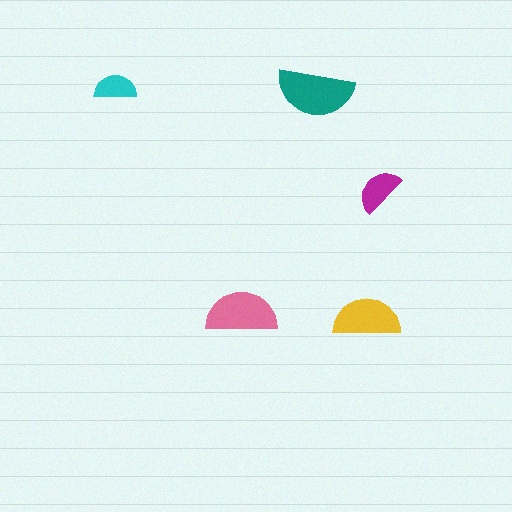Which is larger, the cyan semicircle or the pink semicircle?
The pink one.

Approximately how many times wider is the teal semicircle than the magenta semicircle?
About 1.5 times wider.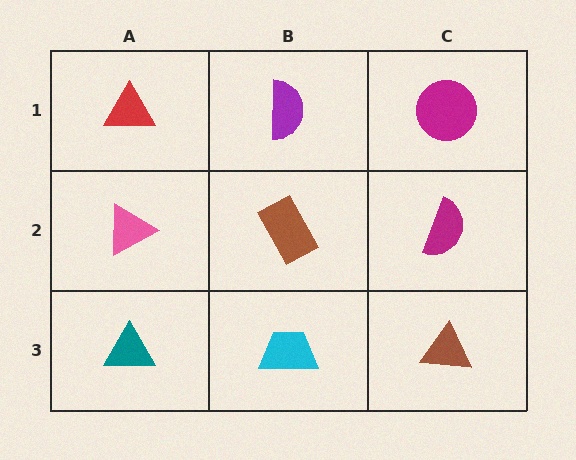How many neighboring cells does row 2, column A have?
3.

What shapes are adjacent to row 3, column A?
A pink triangle (row 2, column A), a cyan trapezoid (row 3, column B).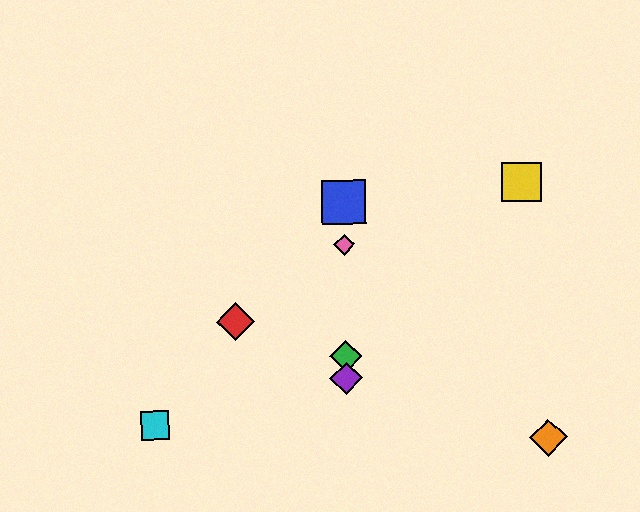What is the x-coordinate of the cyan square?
The cyan square is at x≈155.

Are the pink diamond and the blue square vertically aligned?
Yes, both are at x≈344.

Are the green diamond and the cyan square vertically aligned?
No, the green diamond is at x≈346 and the cyan square is at x≈155.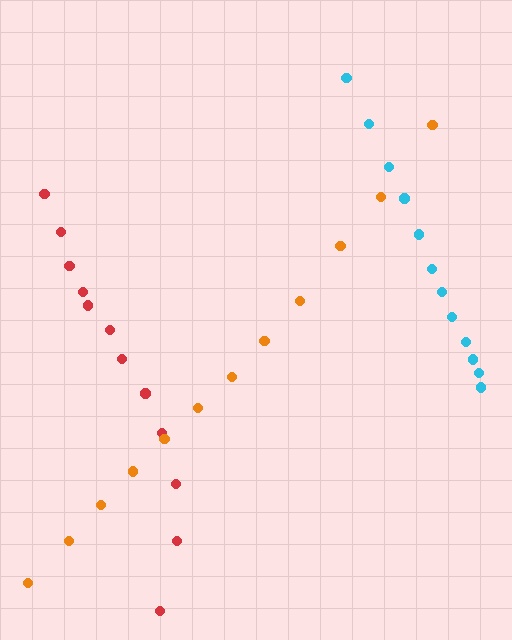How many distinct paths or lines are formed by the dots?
There are 3 distinct paths.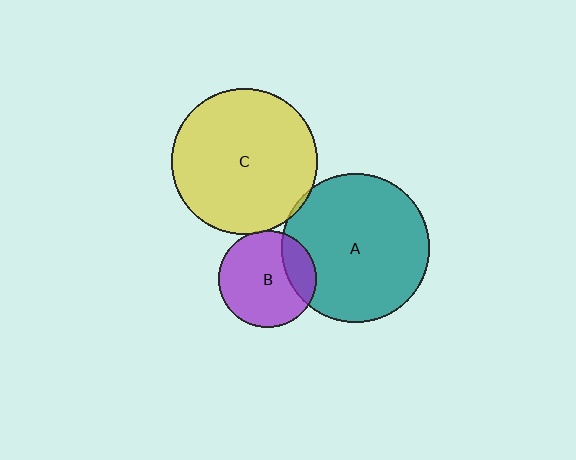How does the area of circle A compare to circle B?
Approximately 2.3 times.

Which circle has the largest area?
Circle A (teal).